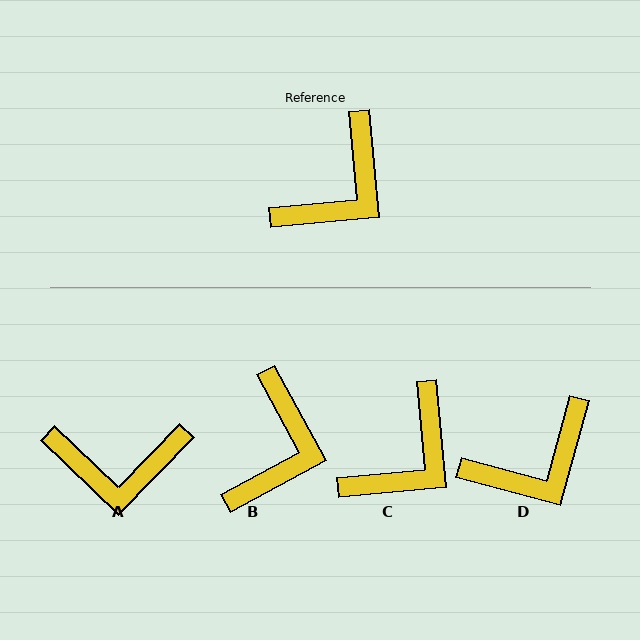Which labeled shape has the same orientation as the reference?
C.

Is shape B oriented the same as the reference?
No, it is off by about 23 degrees.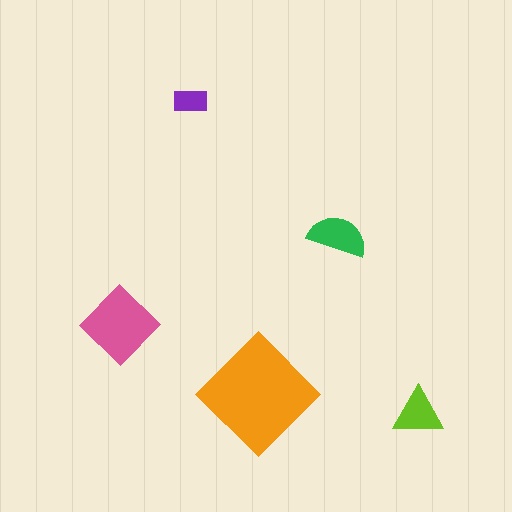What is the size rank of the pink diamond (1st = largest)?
2nd.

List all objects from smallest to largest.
The purple rectangle, the lime triangle, the green semicircle, the pink diamond, the orange diamond.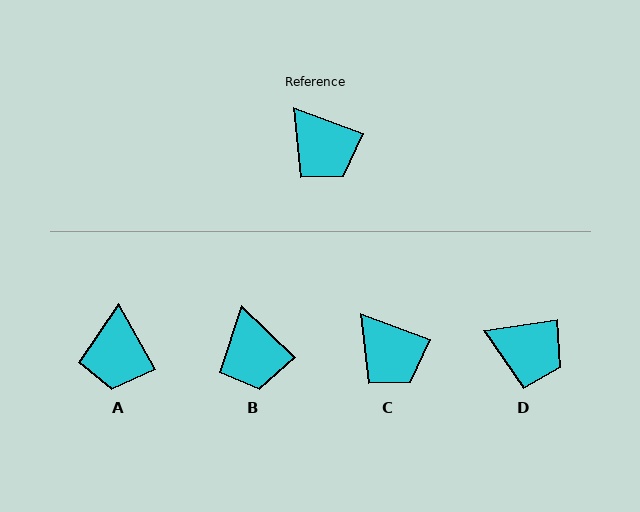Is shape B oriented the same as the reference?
No, it is off by about 24 degrees.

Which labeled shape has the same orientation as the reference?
C.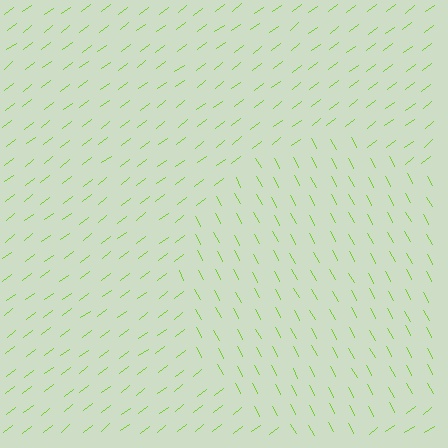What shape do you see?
I see a circle.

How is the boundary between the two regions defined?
The boundary is defined purely by a change in line orientation (approximately 81 degrees difference). All lines are the same color and thickness.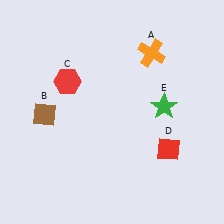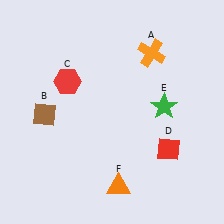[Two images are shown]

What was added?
An orange triangle (F) was added in Image 2.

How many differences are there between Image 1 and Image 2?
There is 1 difference between the two images.